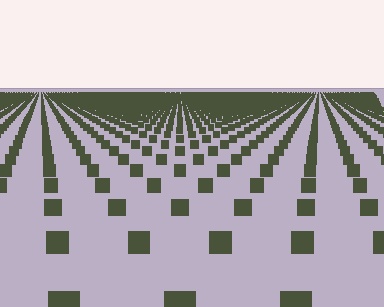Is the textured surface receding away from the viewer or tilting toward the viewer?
The surface is receding away from the viewer. Texture elements get smaller and denser toward the top.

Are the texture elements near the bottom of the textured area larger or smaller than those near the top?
Larger. Near the bottom, elements are closer to the viewer and appear at a bigger on-screen size.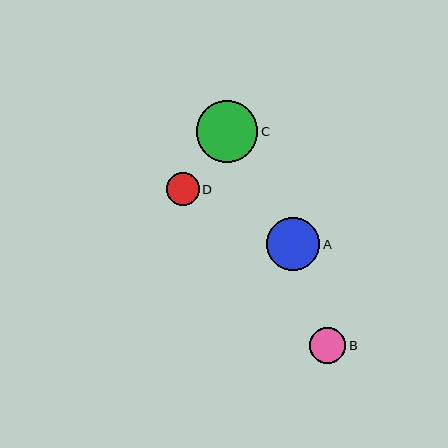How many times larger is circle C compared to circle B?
Circle C is approximately 1.7 times the size of circle B.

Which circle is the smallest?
Circle D is the smallest with a size of approximately 33 pixels.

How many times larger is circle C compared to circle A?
Circle C is approximately 1.1 times the size of circle A.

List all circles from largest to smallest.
From largest to smallest: C, A, B, D.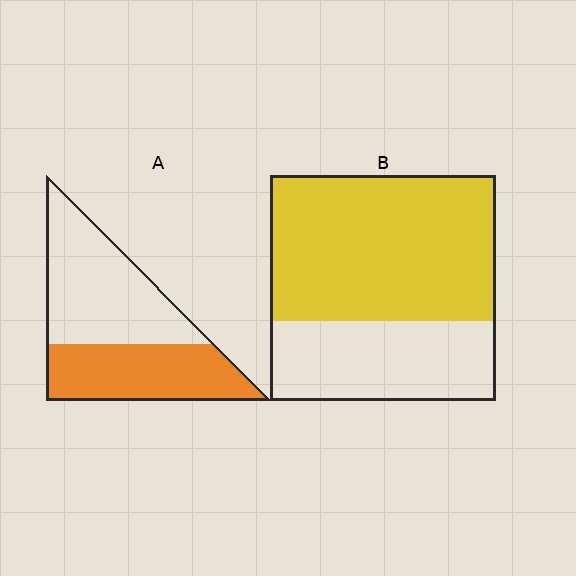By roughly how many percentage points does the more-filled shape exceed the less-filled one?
By roughly 20 percentage points (B over A).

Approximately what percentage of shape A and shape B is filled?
A is approximately 45% and B is approximately 65%.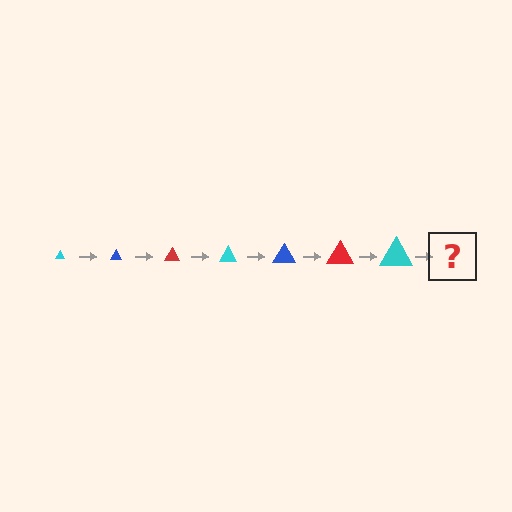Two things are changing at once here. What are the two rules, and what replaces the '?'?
The two rules are that the triangle grows larger each step and the color cycles through cyan, blue, and red. The '?' should be a blue triangle, larger than the previous one.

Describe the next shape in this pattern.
It should be a blue triangle, larger than the previous one.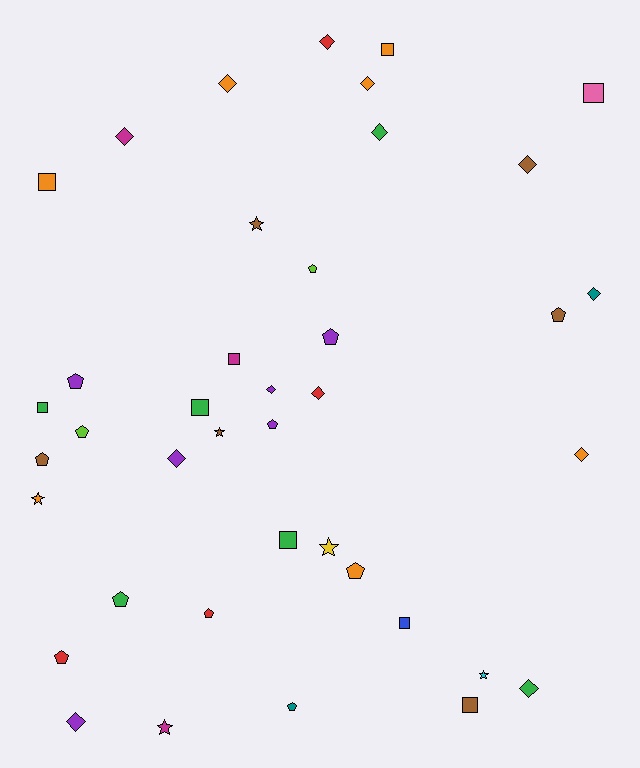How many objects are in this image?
There are 40 objects.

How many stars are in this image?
There are 6 stars.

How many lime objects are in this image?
There are 2 lime objects.